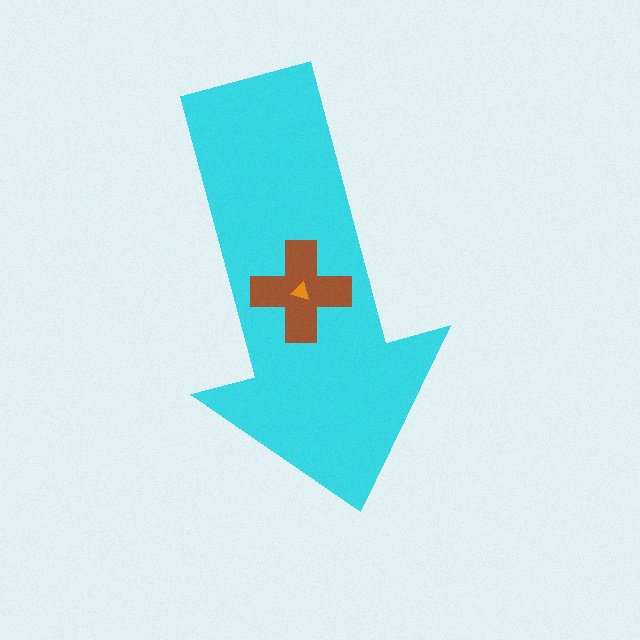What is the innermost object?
The orange triangle.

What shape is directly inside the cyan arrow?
The brown cross.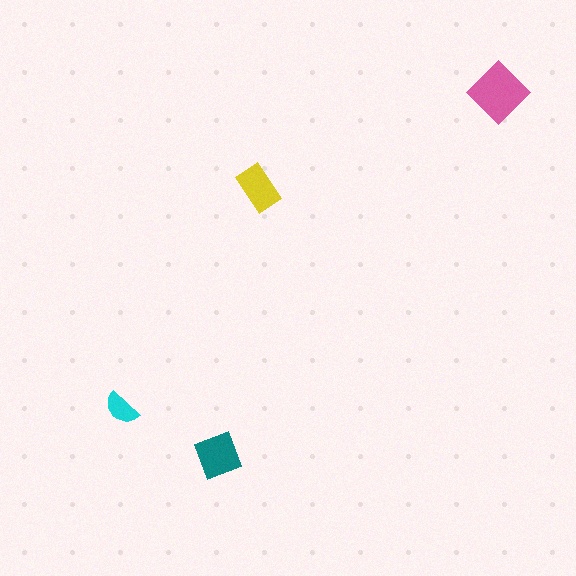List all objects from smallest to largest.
The cyan semicircle, the yellow rectangle, the teal diamond, the pink diamond.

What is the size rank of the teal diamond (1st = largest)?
2nd.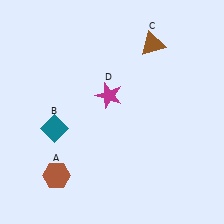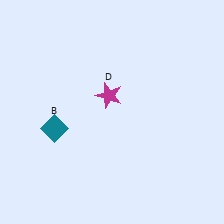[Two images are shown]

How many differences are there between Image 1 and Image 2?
There are 2 differences between the two images.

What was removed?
The brown hexagon (A), the brown triangle (C) were removed in Image 2.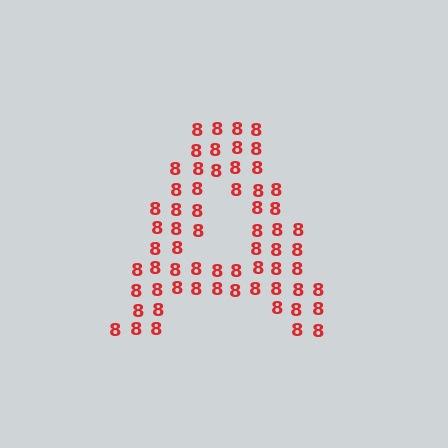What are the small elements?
The small elements are digit 8's.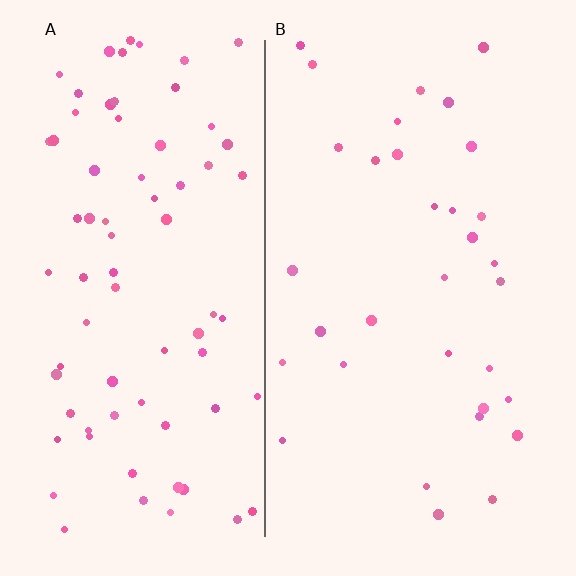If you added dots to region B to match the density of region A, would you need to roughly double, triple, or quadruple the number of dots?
Approximately double.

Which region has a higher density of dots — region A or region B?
A (the left).